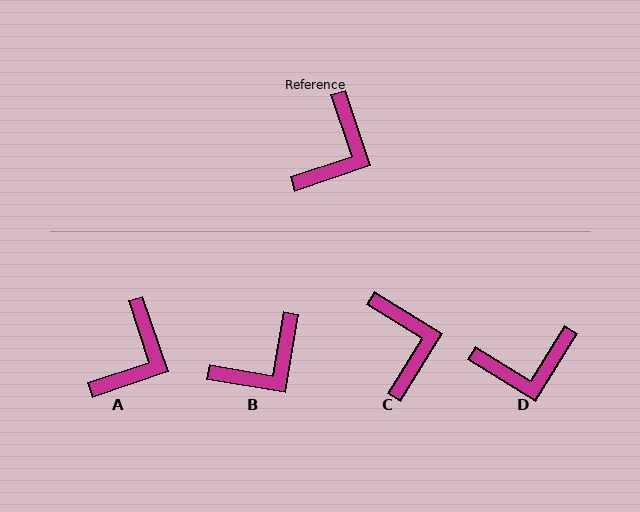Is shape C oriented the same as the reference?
No, it is off by about 40 degrees.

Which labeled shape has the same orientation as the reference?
A.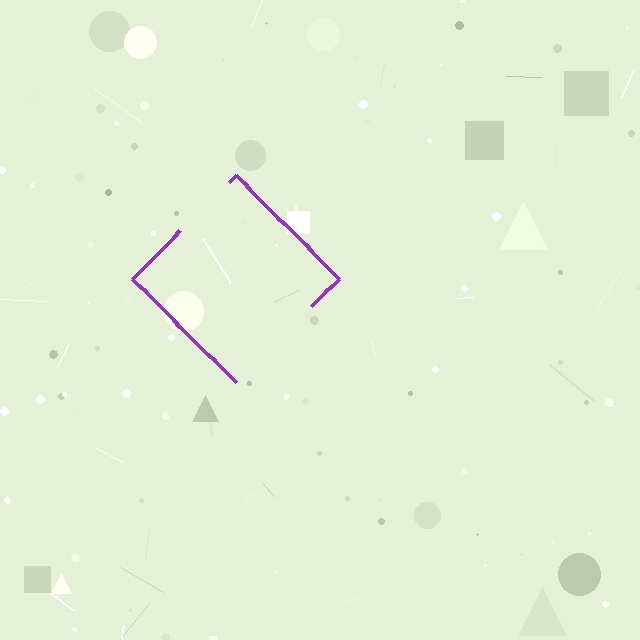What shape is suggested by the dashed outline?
The dashed outline suggests a diamond.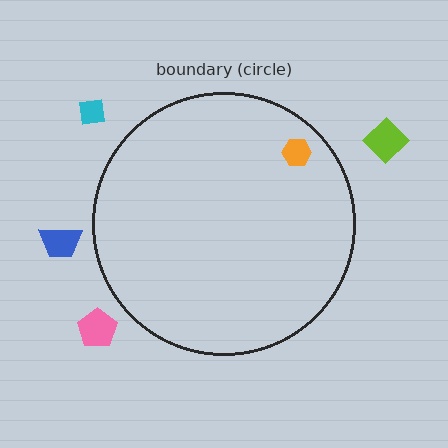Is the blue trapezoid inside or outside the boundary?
Outside.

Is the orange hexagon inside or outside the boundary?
Inside.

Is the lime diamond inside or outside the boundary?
Outside.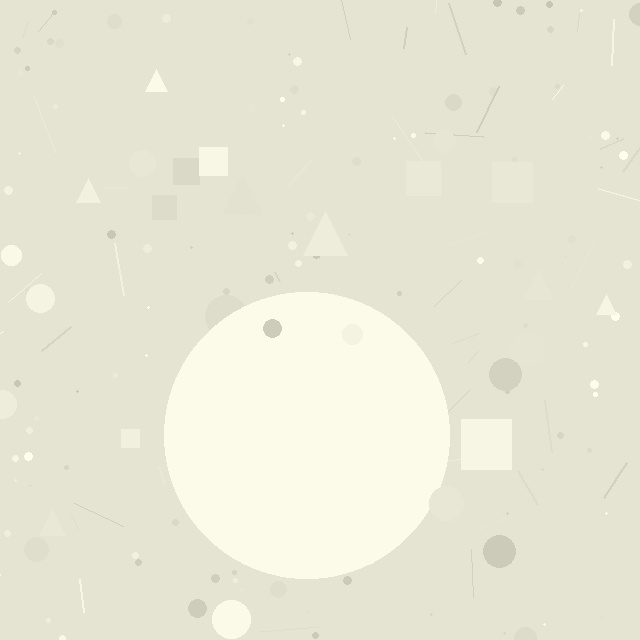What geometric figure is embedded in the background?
A circle is embedded in the background.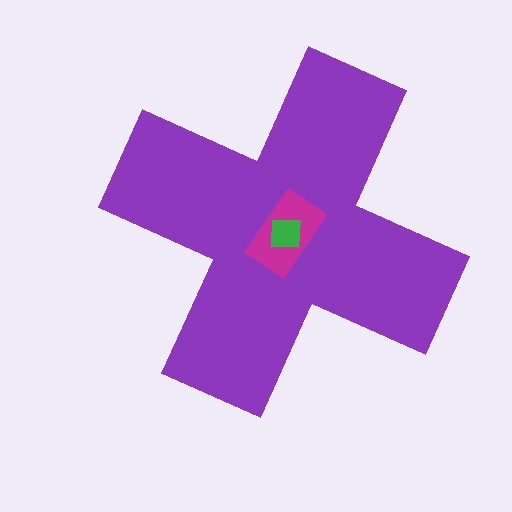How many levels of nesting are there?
3.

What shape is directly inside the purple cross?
The magenta rectangle.